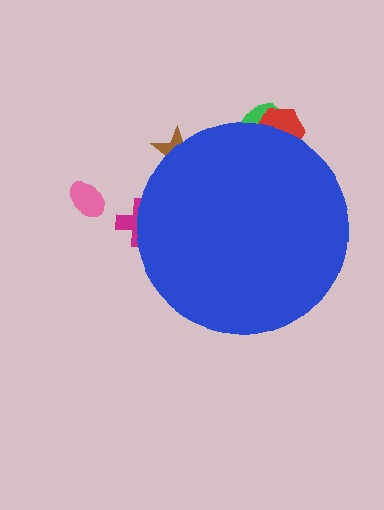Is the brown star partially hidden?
Yes, the brown star is partially hidden behind the blue circle.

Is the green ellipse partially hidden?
Yes, the green ellipse is partially hidden behind the blue circle.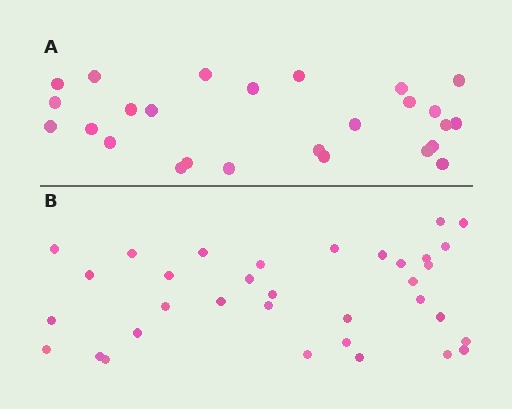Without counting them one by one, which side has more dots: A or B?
Region B (the bottom region) has more dots.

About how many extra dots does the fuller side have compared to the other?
Region B has roughly 8 or so more dots than region A.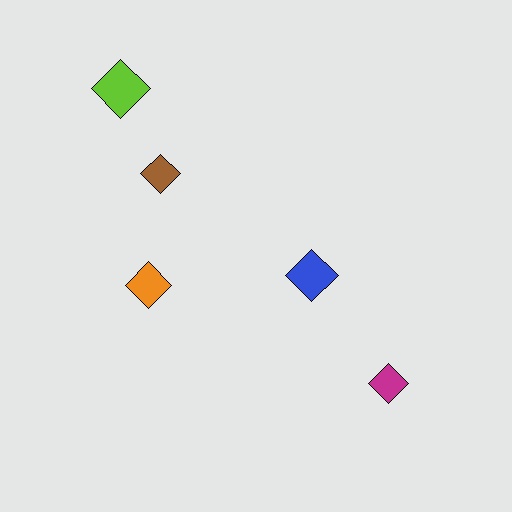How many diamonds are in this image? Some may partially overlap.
There are 5 diamonds.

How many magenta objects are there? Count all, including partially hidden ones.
There is 1 magenta object.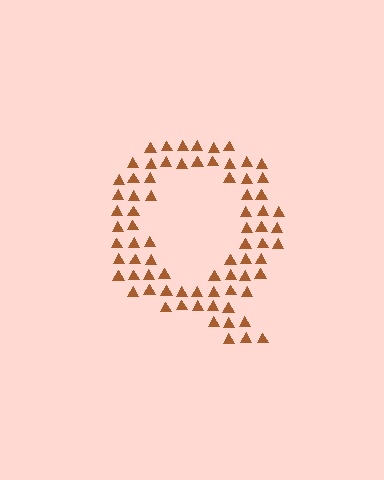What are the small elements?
The small elements are triangles.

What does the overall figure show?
The overall figure shows the letter Q.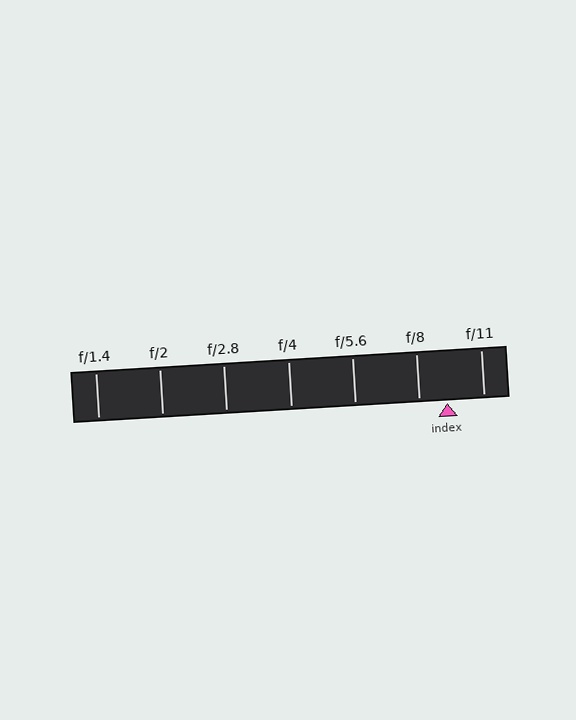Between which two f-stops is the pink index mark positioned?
The index mark is between f/8 and f/11.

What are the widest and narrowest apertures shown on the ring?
The widest aperture shown is f/1.4 and the narrowest is f/11.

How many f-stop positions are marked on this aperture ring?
There are 7 f-stop positions marked.